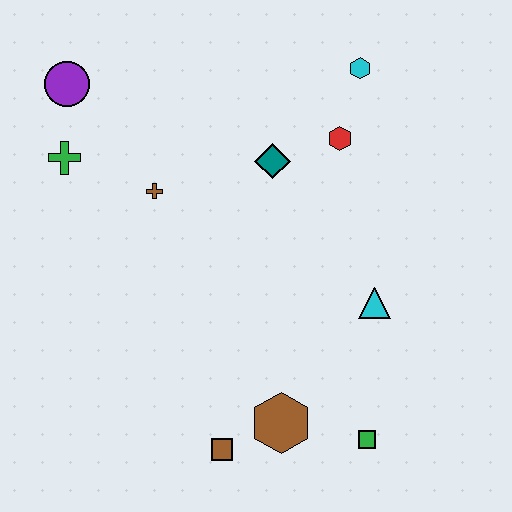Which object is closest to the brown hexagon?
The brown square is closest to the brown hexagon.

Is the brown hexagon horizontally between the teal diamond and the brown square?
No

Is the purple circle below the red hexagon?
No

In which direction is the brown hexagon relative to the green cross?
The brown hexagon is below the green cross.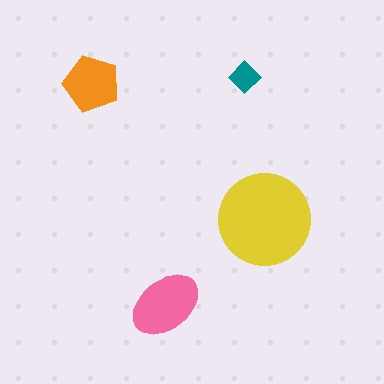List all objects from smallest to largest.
The teal diamond, the orange pentagon, the pink ellipse, the yellow circle.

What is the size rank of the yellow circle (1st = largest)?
1st.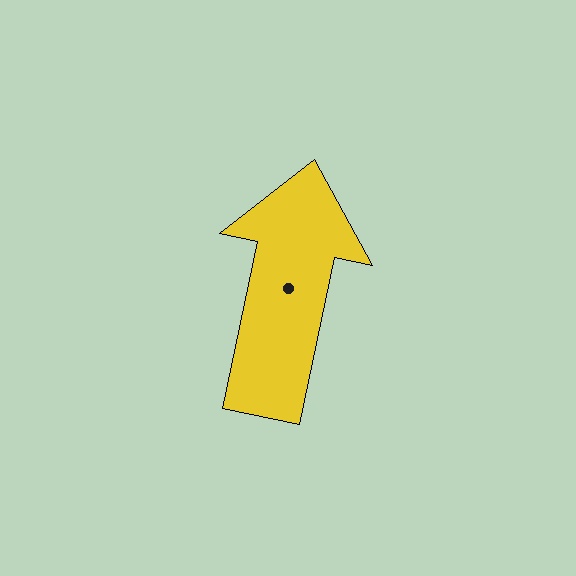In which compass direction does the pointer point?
North.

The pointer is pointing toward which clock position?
Roughly 12 o'clock.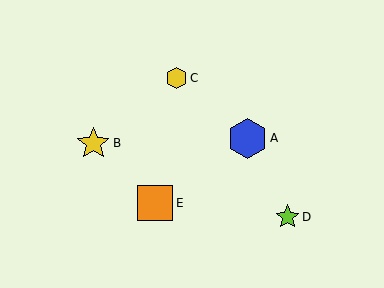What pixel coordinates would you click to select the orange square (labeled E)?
Click at (155, 203) to select the orange square E.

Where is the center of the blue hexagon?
The center of the blue hexagon is at (247, 138).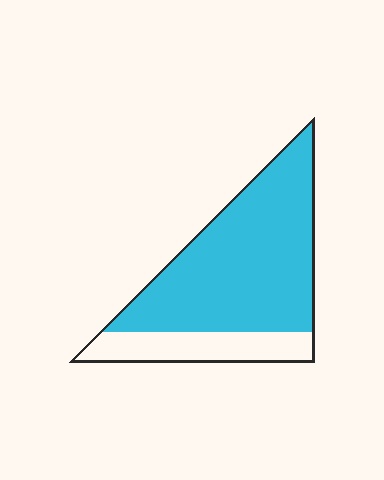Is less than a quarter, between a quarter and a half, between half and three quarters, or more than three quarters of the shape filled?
More than three quarters.